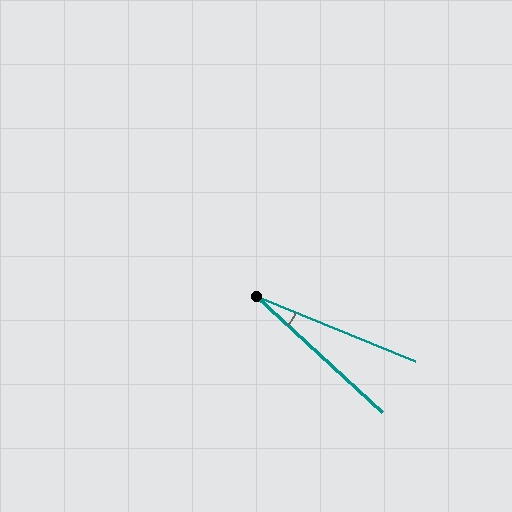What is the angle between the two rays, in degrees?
Approximately 20 degrees.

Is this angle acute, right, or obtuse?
It is acute.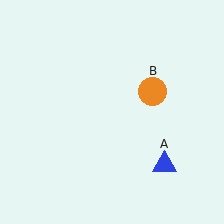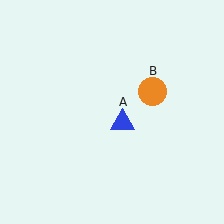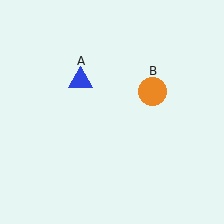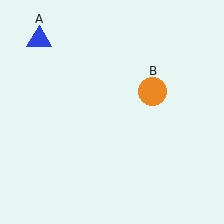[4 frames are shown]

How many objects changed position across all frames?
1 object changed position: blue triangle (object A).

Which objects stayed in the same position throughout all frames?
Orange circle (object B) remained stationary.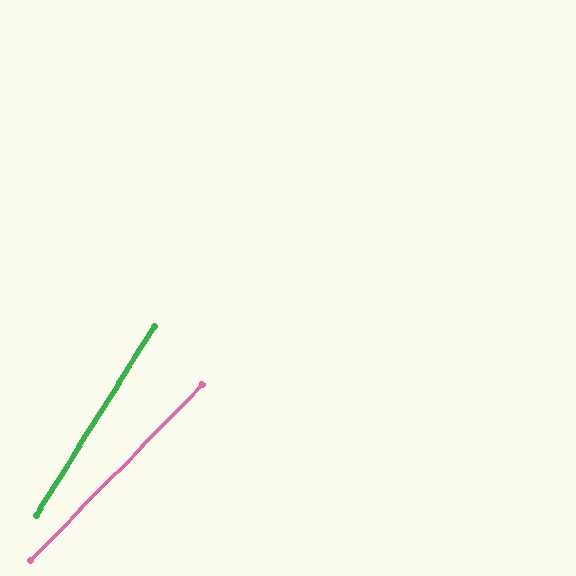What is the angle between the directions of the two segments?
Approximately 12 degrees.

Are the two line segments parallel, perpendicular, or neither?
Neither parallel nor perpendicular — they differ by about 12°.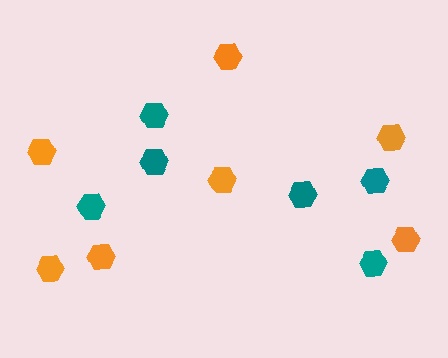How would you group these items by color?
There are 2 groups: one group of teal hexagons (6) and one group of orange hexagons (7).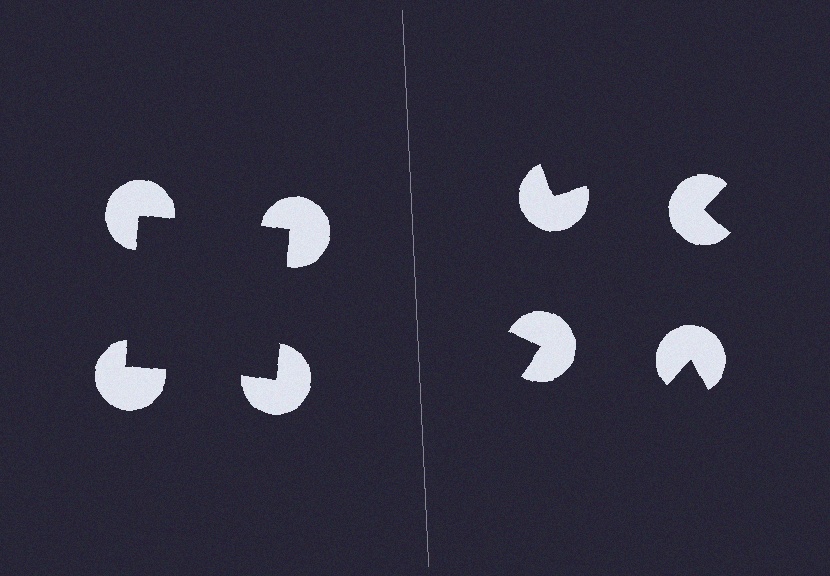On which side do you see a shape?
An illusory square appears on the left side. On the right side the wedge cuts are rotated, so no coherent shape forms.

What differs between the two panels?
The pac-man discs are positioned identically on both sides; only the wedge orientations differ. On the left they align to a square; on the right they are misaligned.